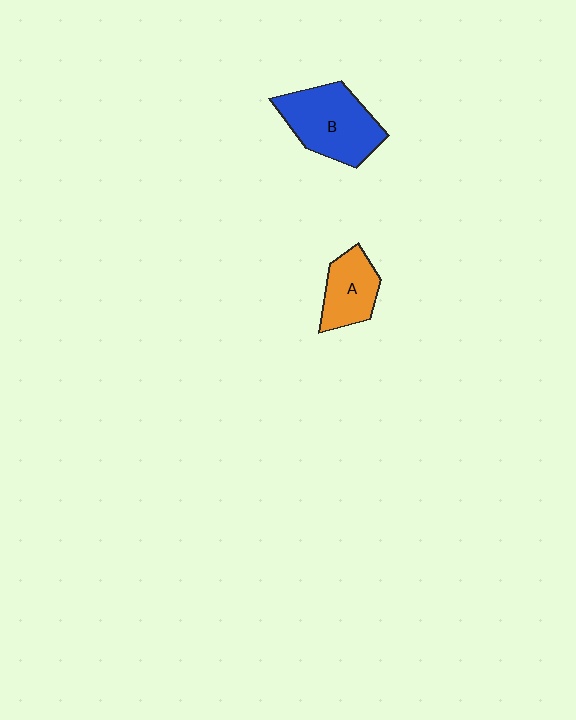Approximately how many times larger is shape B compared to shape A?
Approximately 1.6 times.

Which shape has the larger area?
Shape B (blue).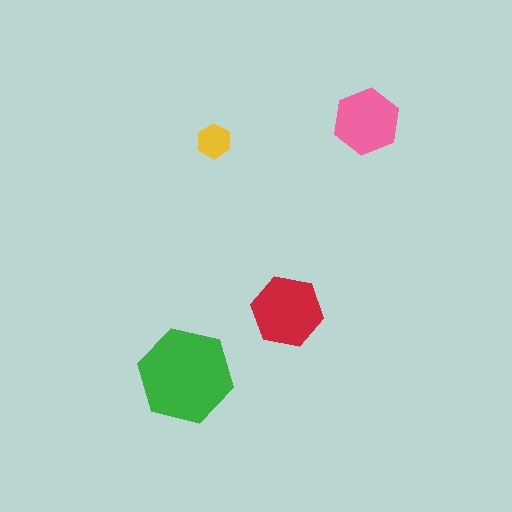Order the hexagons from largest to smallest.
the green one, the red one, the pink one, the yellow one.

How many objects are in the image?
There are 4 objects in the image.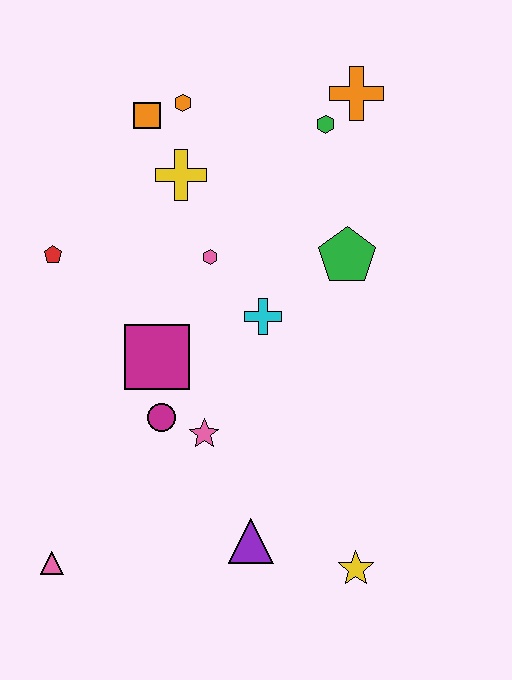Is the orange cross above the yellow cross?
Yes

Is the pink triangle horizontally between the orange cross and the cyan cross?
No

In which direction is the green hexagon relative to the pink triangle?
The green hexagon is above the pink triangle.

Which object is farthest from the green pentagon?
The pink triangle is farthest from the green pentagon.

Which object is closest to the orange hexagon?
The orange square is closest to the orange hexagon.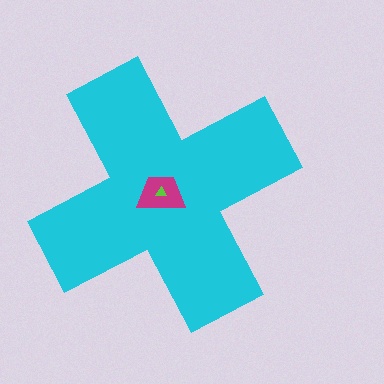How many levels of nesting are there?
3.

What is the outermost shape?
The cyan cross.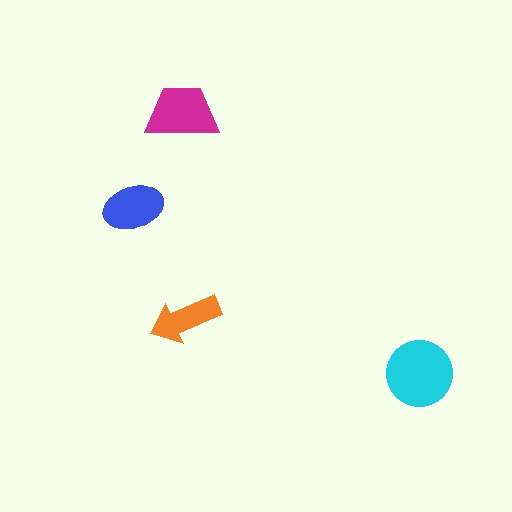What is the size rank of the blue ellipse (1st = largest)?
3rd.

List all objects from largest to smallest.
The cyan circle, the magenta trapezoid, the blue ellipse, the orange arrow.